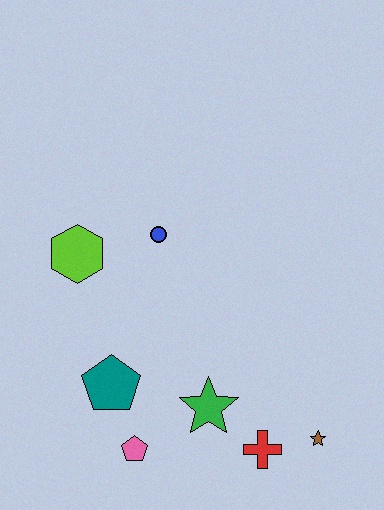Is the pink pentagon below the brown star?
Yes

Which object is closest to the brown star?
The red cross is closest to the brown star.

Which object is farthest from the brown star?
The lime hexagon is farthest from the brown star.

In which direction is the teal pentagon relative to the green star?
The teal pentagon is to the left of the green star.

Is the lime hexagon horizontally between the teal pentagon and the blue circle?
No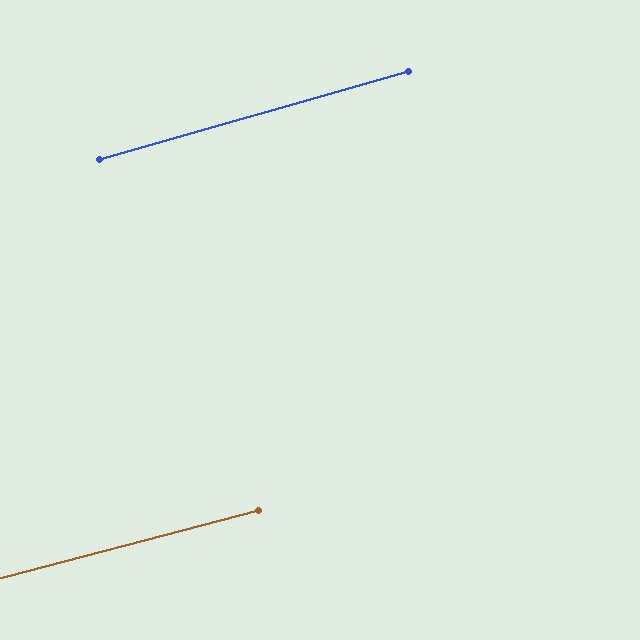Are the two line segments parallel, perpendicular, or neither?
Parallel — their directions differ by only 1.2°.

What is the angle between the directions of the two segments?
Approximately 1 degree.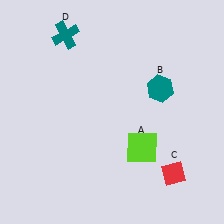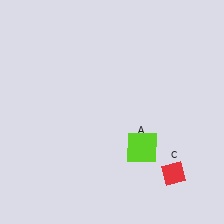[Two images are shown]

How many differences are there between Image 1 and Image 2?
There are 2 differences between the two images.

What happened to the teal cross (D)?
The teal cross (D) was removed in Image 2. It was in the top-left area of Image 1.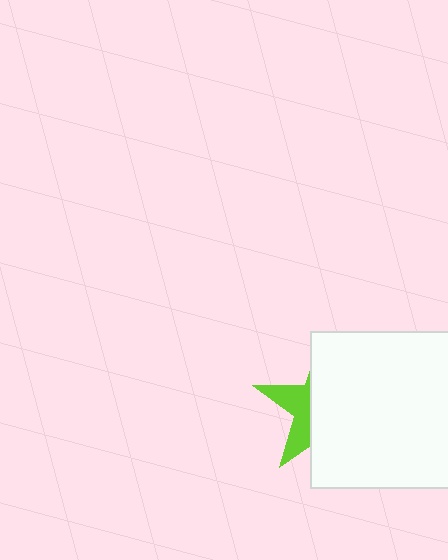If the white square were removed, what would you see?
You would see the complete lime star.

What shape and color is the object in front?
The object in front is a white square.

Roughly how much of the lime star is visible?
A small part of it is visible (roughly 32%).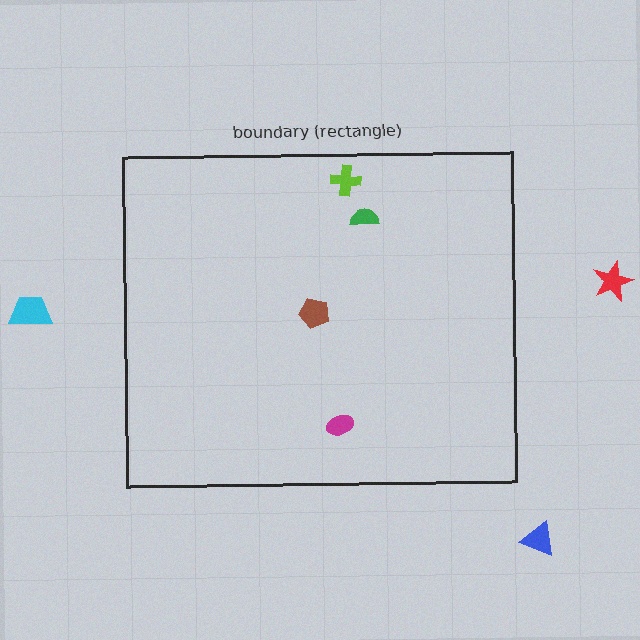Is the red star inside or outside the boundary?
Outside.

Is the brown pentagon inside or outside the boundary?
Inside.